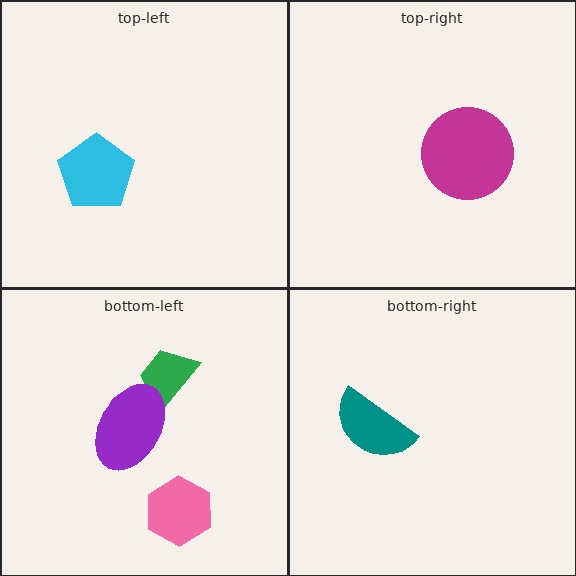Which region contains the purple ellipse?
The bottom-left region.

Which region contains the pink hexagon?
The bottom-left region.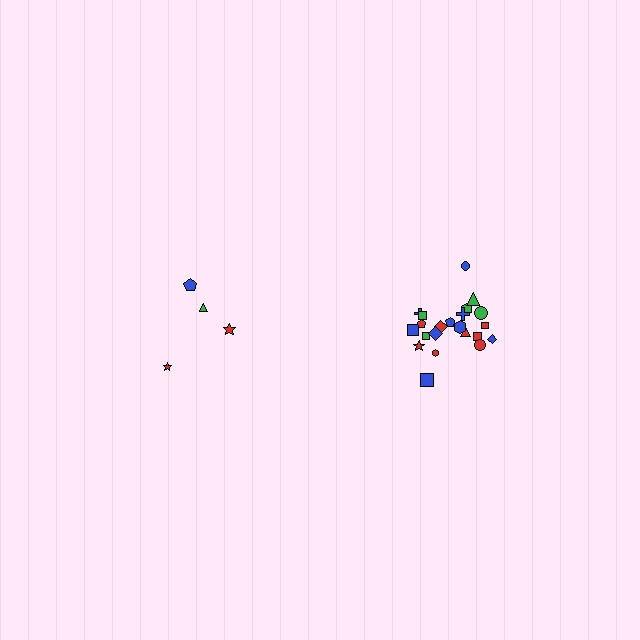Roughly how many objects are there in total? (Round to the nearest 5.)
Roughly 25 objects in total.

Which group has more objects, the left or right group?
The right group.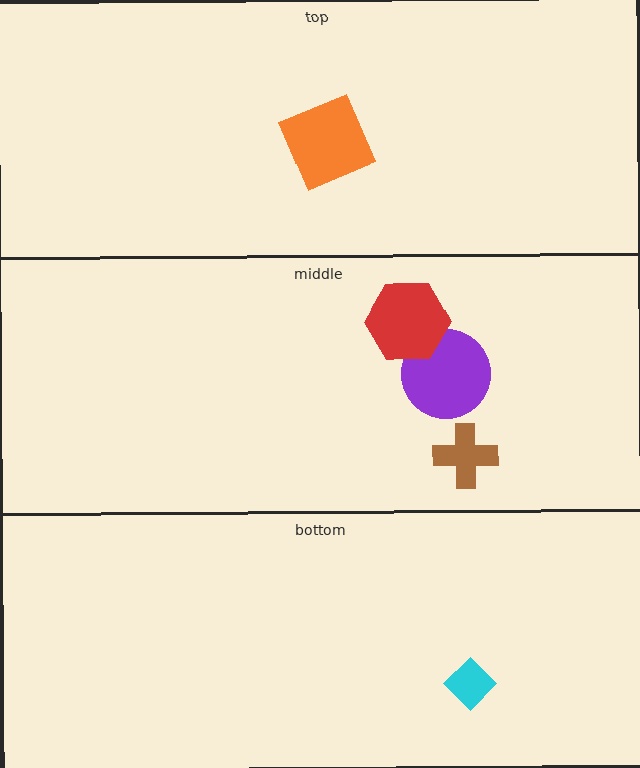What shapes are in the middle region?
The purple circle, the brown cross, the red hexagon.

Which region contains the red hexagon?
The middle region.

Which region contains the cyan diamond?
The bottom region.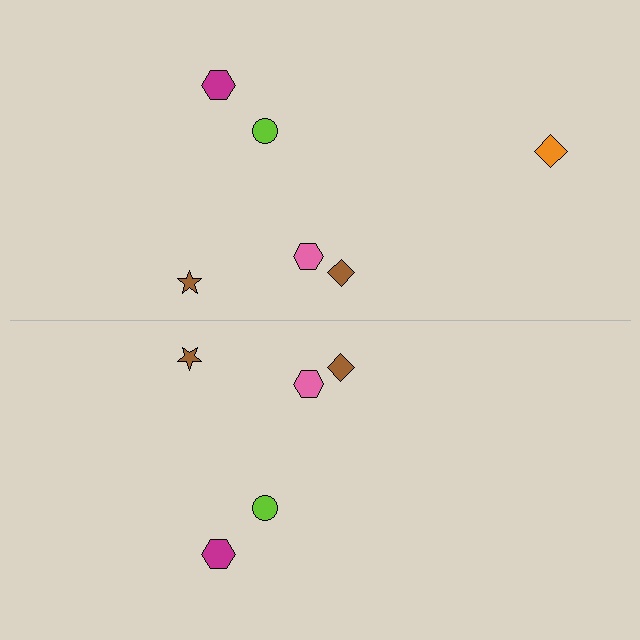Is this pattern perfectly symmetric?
No, the pattern is not perfectly symmetric. A orange diamond is missing from the bottom side.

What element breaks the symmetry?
A orange diamond is missing from the bottom side.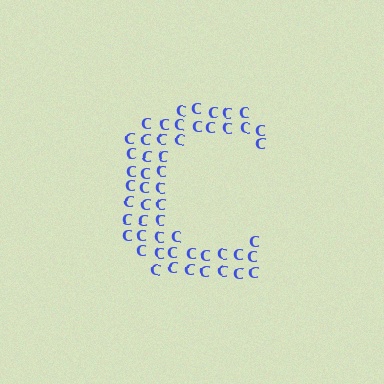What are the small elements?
The small elements are letter C's.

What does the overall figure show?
The overall figure shows the letter C.